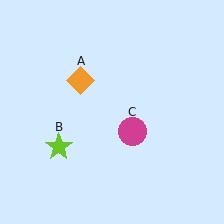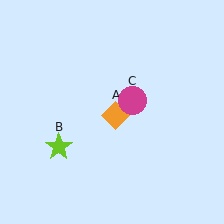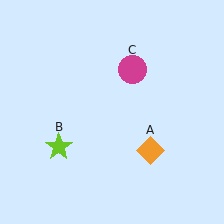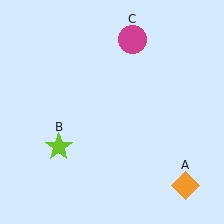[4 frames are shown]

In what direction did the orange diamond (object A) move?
The orange diamond (object A) moved down and to the right.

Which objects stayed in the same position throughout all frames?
Lime star (object B) remained stationary.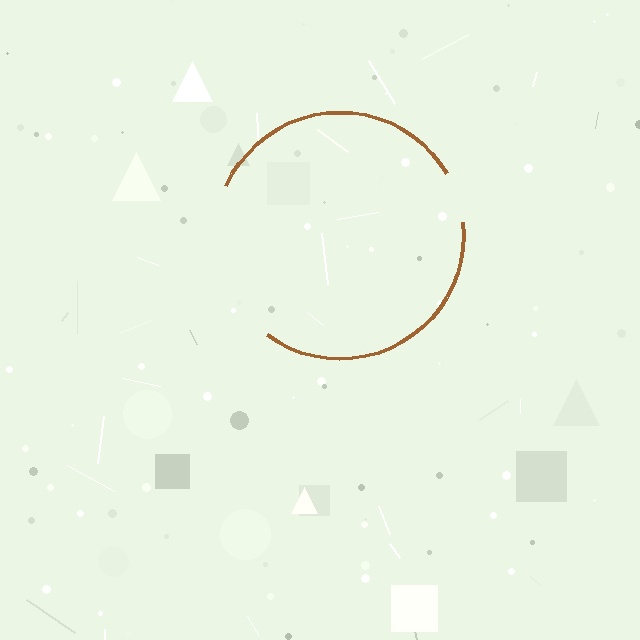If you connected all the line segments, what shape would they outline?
They would outline a circle.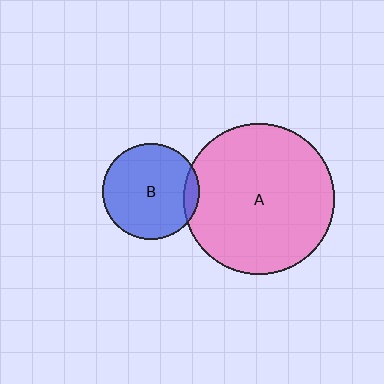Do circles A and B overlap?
Yes.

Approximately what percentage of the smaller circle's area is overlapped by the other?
Approximately 10%.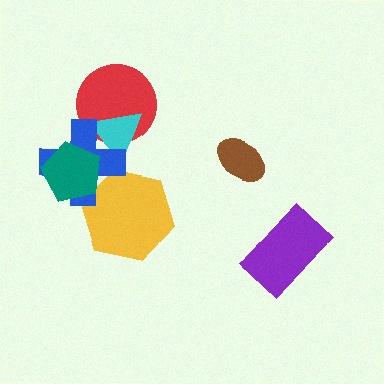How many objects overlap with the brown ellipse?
0 objects overlap with the brown ellipse.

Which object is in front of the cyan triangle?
The blue cross is in front of the cyan triangle.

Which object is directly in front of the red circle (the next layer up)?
The cyan triangle is directly in front of the red circle.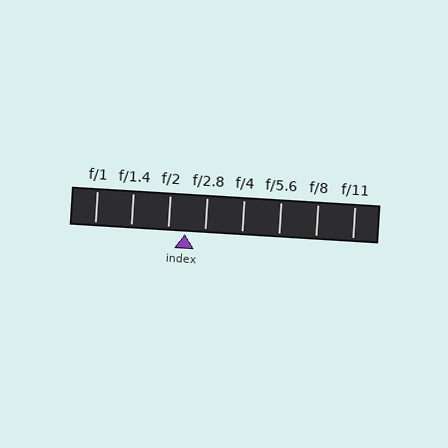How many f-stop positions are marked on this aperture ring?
There are 8 f-stop positions marked.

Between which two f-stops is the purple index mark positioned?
The index mark is between f/2 and f/2.8.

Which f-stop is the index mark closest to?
The index mark is closest to f/2.